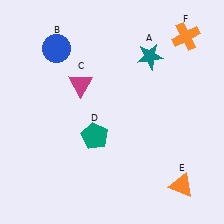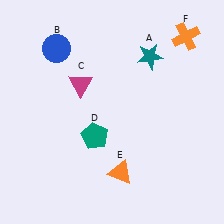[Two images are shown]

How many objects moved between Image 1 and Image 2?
1 object moved between the two images.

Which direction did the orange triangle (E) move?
The orange triangle (E) moved left.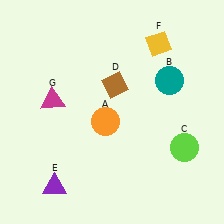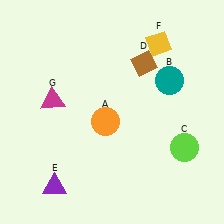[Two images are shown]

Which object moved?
The brown diamond (D) moved right.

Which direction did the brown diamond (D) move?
The brown diamond (D) moved right.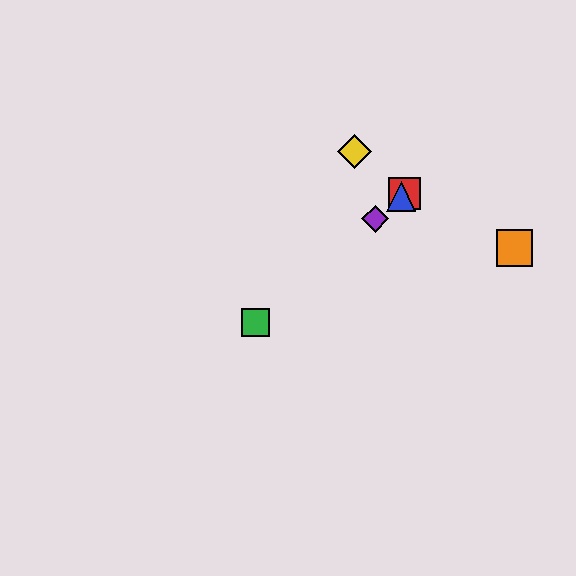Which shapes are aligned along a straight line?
The red square, the blue triangle, the green square, the purple diamond are aligned along a straight line.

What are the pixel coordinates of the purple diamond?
The purple diamond is at (375, 219).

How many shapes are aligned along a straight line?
4 shapes (the red square, the blue triangle, the green square, the purple diamond) are aligned along a straight line.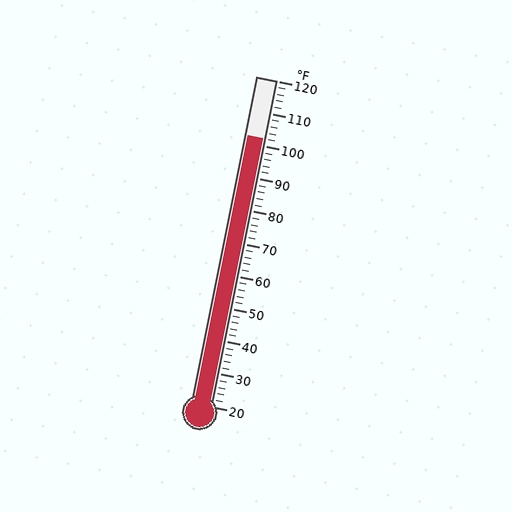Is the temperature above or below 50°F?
The temperature is above 50°F.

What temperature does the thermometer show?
The thermometer shows approximately 102°F.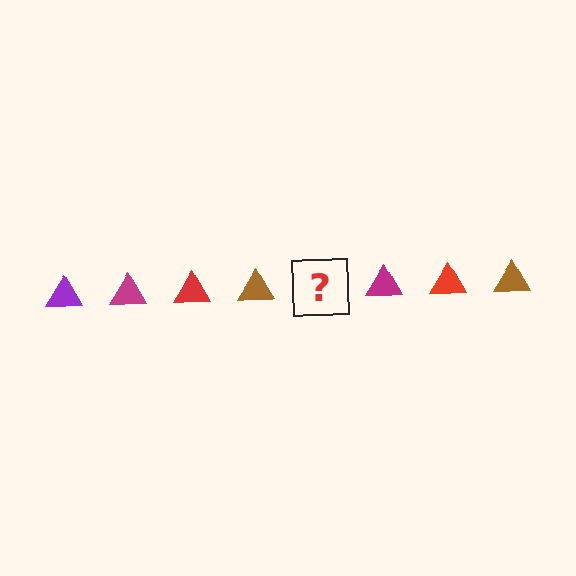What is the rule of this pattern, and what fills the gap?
The rule is that the pattern cycles through purple, magenta, red, brown triangles. The gap should be filled with a purple triangle.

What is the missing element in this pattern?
The missing element is a purple triangle.